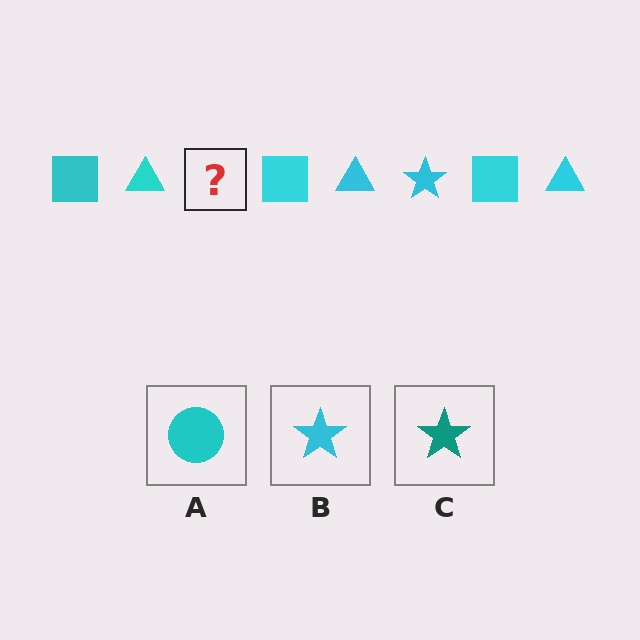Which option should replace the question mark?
Option B.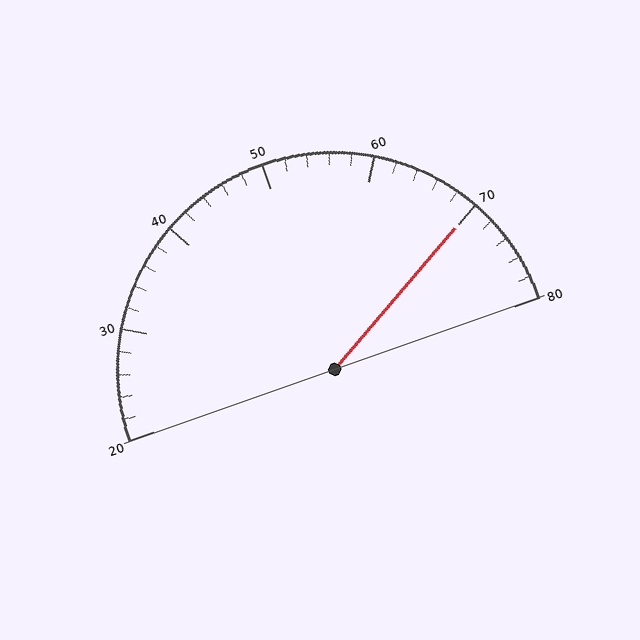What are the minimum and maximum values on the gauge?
The gauge ranges from 20 to 80.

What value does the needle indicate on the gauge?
The needle indicates approximately 70.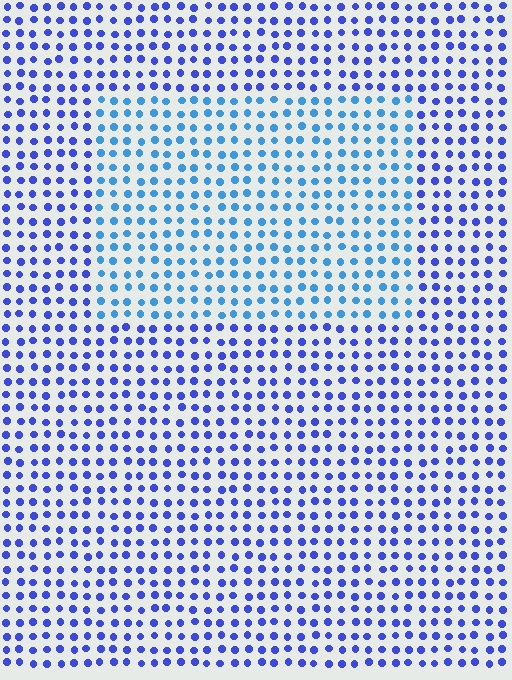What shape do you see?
I see a rectangle.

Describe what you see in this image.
The image is filled with small blue elements in a uniform arrangement. A rectangle-shaped region is visible where the elements are tinted to a slightly different hue, forming a subtle color boundary.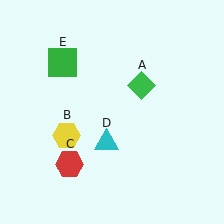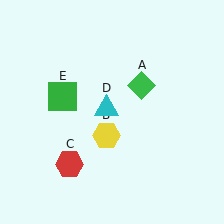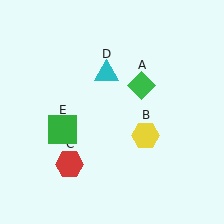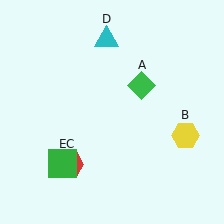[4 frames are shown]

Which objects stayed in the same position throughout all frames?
Green diamond (object A) and red hexagon (object C) remained stationary.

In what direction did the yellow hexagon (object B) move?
The yellow hexagon (object B) moved right.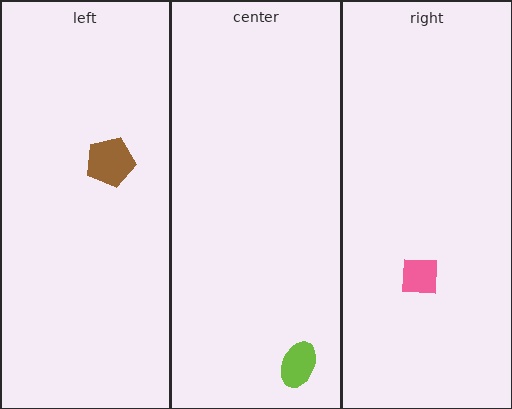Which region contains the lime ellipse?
The center region.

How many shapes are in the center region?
1.